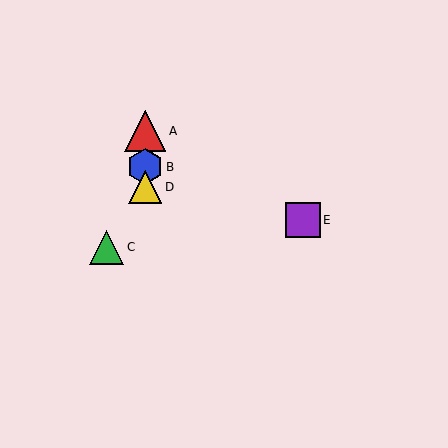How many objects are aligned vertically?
3 objects (A, B, D) are aligned vertically.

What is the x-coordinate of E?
Object E is at x≈303.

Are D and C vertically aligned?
No, D is at x≈145 and C is at x≈107.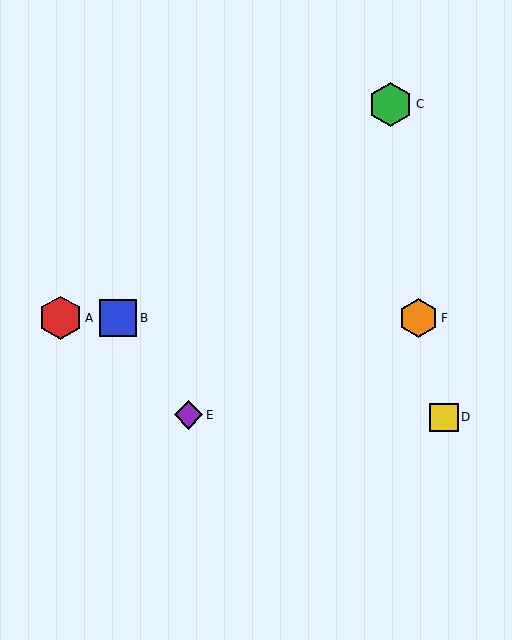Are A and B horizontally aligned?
Yes, both are at y≈318.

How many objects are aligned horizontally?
3 objects (A, B, F) are aligned horizontally.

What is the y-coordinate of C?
Object C is at y≈104.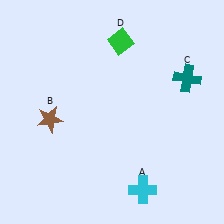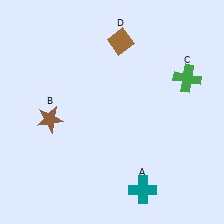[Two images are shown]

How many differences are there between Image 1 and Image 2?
There are 3 differences between the two images.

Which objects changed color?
A changed from cyan to teal. C changed from teal to green. D changed from green to brown.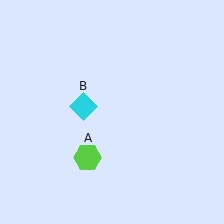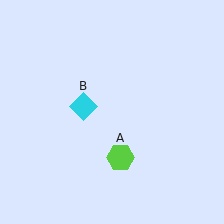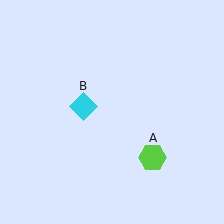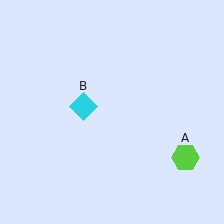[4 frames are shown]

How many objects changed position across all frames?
1 object changed position: lime hexagon (object A).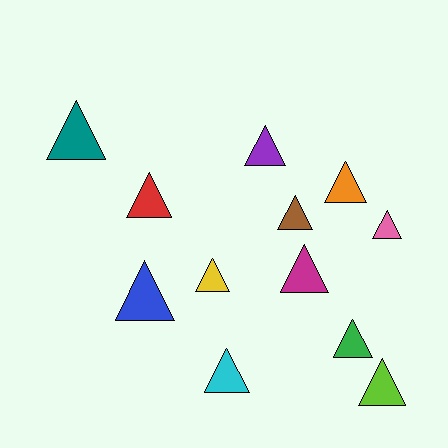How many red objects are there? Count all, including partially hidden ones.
There is 1 red object.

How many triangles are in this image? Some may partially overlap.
There are 12 triangles.